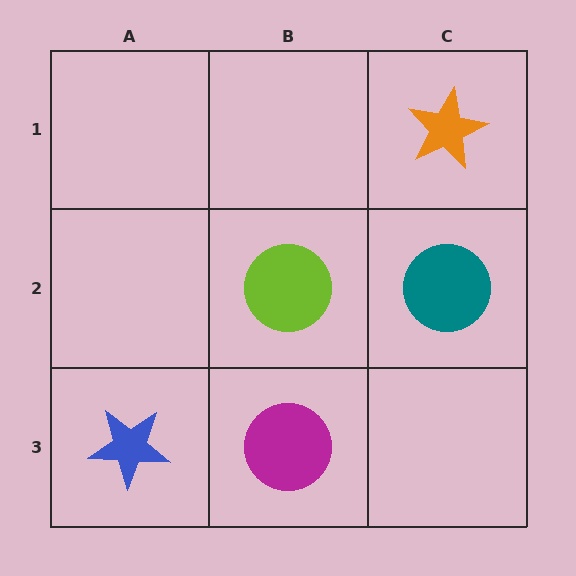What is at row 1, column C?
An orange star.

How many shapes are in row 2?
2 shapes.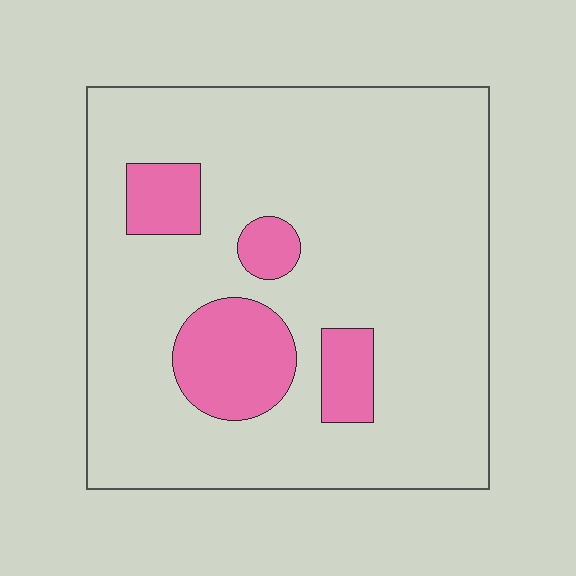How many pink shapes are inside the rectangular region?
4.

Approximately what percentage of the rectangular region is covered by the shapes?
Approximately 15%.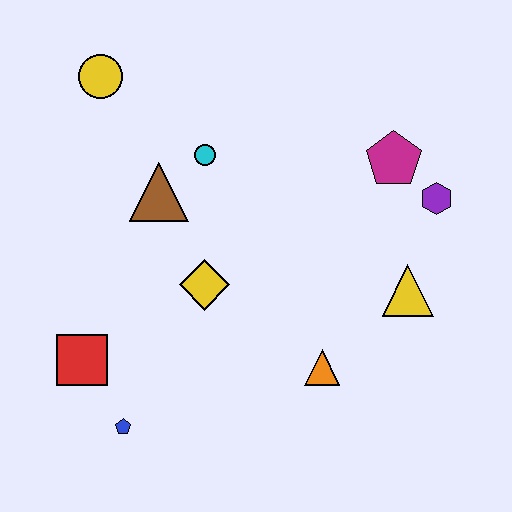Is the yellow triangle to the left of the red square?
No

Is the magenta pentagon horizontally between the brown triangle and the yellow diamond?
No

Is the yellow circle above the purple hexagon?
Yes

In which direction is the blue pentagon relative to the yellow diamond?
The blue pentagon is below the yellow diamond.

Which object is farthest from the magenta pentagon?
The blue pentagon is farthest from the magenta pentagon.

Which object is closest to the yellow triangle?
The purple hexagon is closest to the yellow triangle.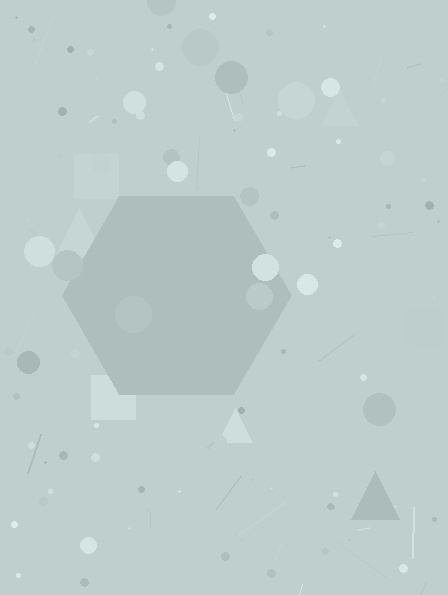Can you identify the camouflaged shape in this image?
The camouflaged shape is a hexagon.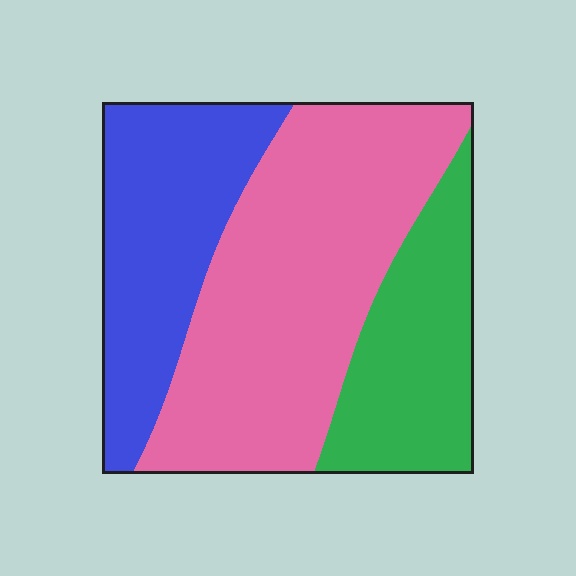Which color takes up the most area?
Pink, at roughly 50%.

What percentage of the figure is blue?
Blue covers roughly 30% of the figure.